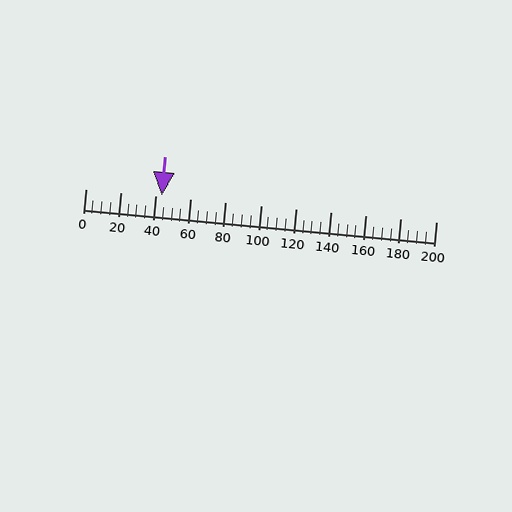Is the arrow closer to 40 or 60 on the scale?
The arrow is closer to 40.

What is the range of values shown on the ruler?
The ruler shows values from 0 to 200.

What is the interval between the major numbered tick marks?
The major tick marks are spaced 20 units apart.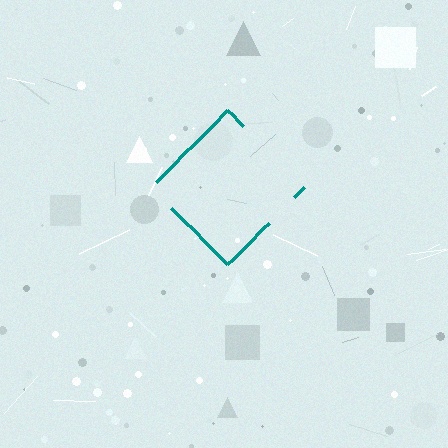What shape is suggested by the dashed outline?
The dashed outline suggests a diamond.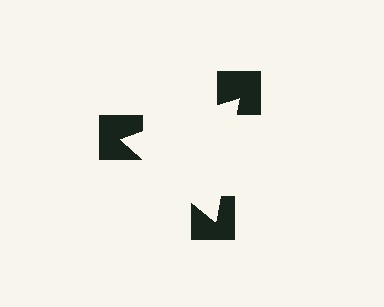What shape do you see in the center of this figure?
An illusory triangle — its edges are inferred from the aligned wedge cuts in the notched squares, not physically drawn.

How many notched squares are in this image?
There are 3 — one at each vertex of the illusory triangle.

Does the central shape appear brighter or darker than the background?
It typically appears slightly brighter than the background, even though no actual brightness change is drawn.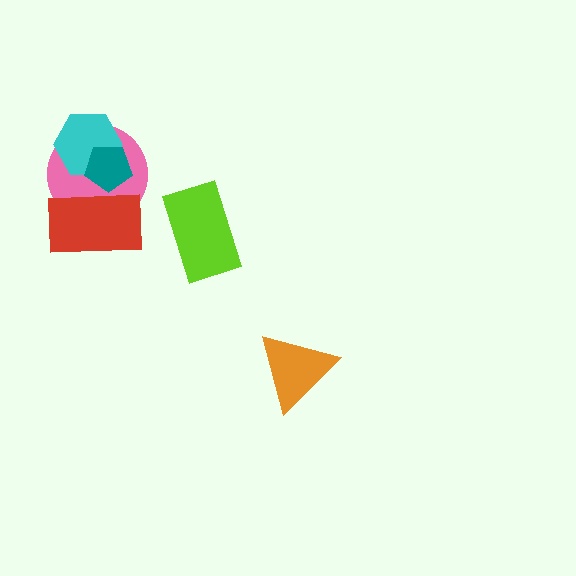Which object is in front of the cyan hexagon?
The teal pentagon is in front of the cyan hexagon.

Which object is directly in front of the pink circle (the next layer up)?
The cyan hexagon is directly in front of the pink circle.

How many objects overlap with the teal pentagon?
3 objects overlap with the teal pentagon.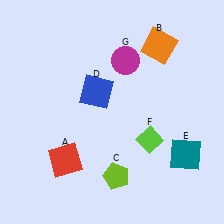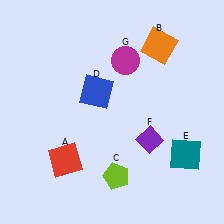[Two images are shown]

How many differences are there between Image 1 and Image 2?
There is 1 difference between the two images.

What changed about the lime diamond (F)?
In Image 1, F is lime. In Image 2, it changed to purple.